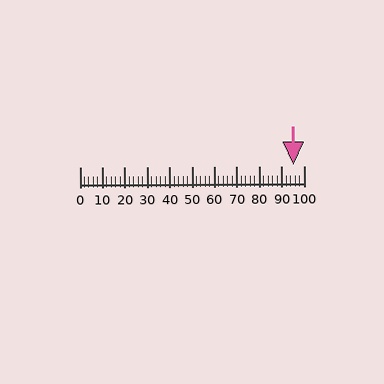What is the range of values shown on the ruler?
The ruler shows values from 0 to 100.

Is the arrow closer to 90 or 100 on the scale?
The arrow is closer to 100.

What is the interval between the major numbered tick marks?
The major tick marks are spaced 10 units apart.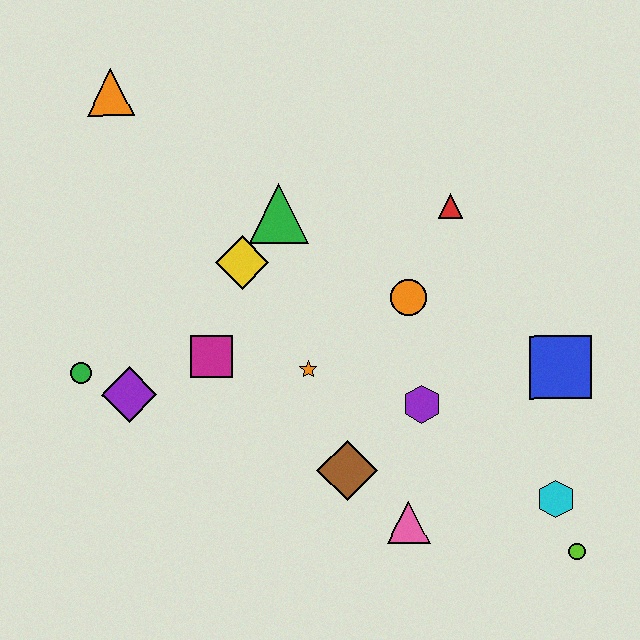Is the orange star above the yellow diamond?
No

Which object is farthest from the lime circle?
The orange triangle is farthest from the lime circle.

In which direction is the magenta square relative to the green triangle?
The magenta square is below the green triangle.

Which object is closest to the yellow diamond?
The green triangle is closest to the yellow diamond.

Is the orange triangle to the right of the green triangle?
No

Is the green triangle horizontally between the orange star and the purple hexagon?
No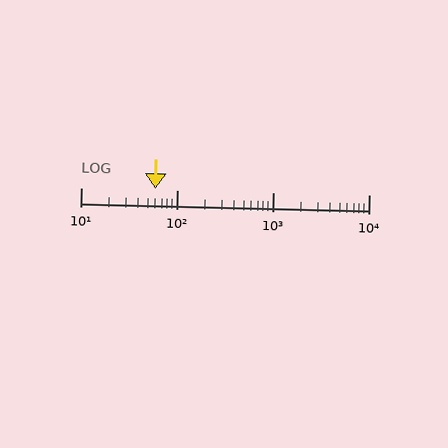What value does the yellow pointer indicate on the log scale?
The pointer indicates approximately 59.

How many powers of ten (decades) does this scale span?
The scale spans 3 decades, from 10 to 10000.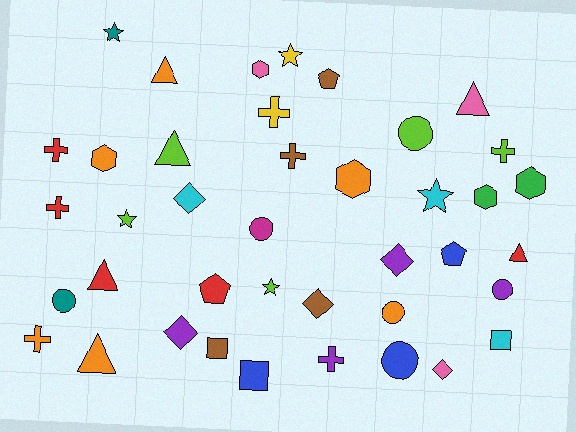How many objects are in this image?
There are 40 objects.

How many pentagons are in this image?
There are 3 pentagons.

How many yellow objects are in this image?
There are 2 yellow objects.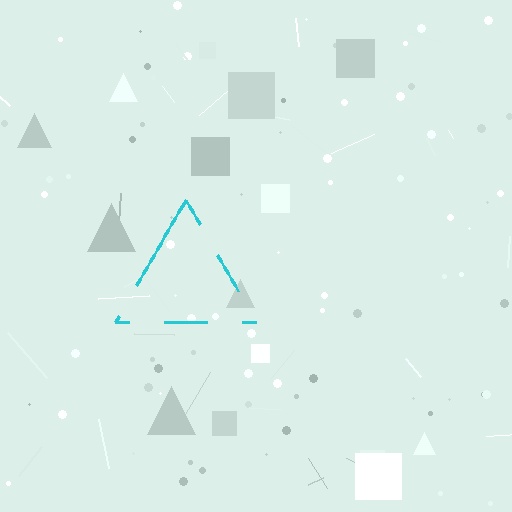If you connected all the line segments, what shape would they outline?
They would outline a triangle.